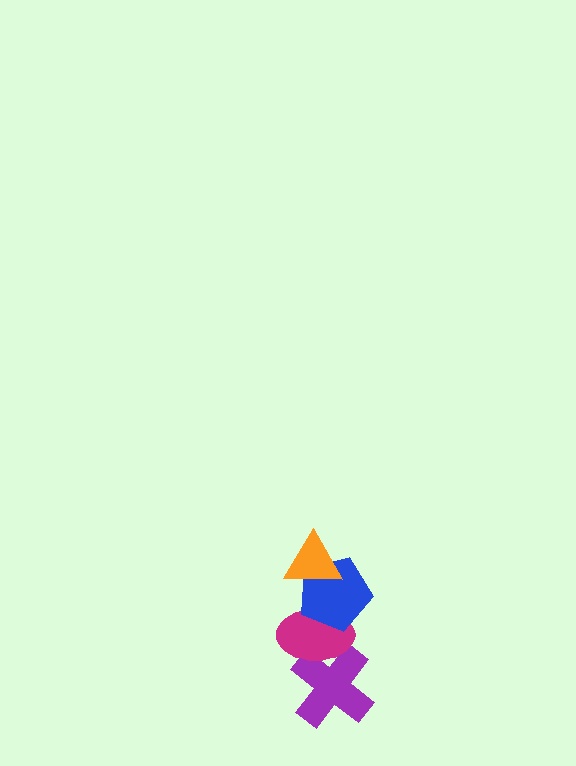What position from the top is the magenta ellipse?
The magenta ellipse is 3rd from the top.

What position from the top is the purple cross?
The purple cross is 4th from the top.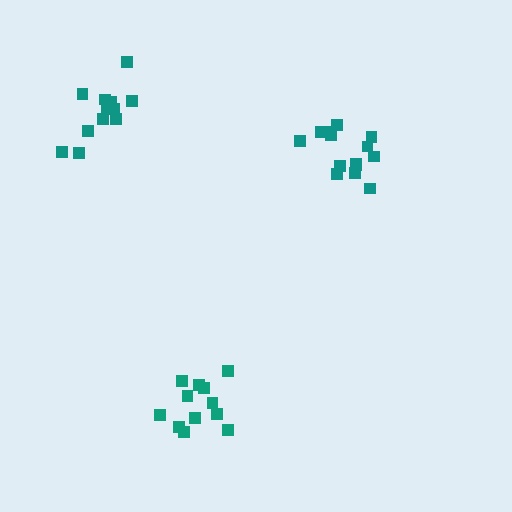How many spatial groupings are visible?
There are 3 spatial groupings.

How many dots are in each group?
Group 1: 12 dots, Group 2: 14 dots, Group 3: 12 dots (38 total).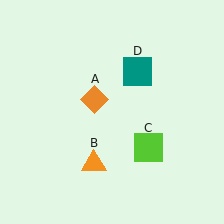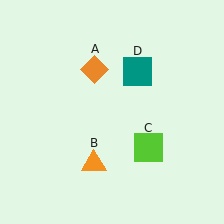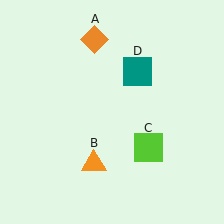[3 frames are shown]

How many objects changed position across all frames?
1 object changed position: orange diamond (object A).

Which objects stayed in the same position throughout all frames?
Orange triangle (object B) and lime square (object C) and teal square (object D) remained stationary.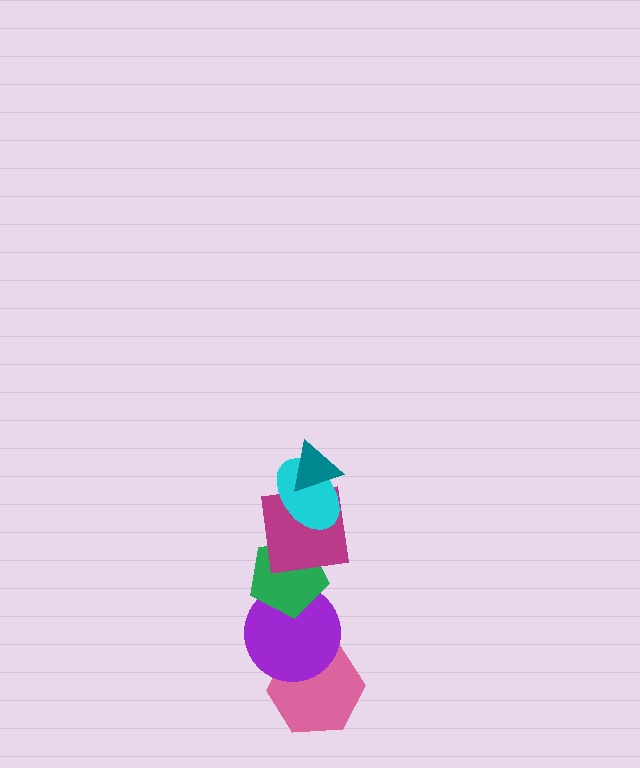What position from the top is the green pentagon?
The green pentagon is 4th from the top.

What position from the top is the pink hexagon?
The pink hexagon is 6th from the top.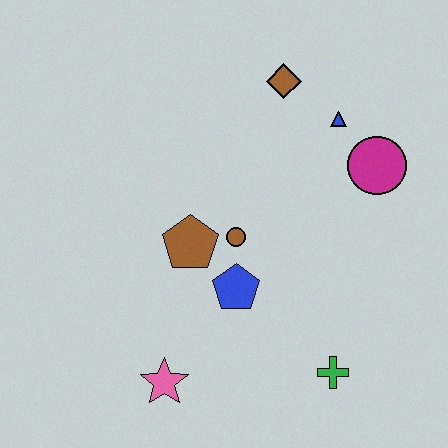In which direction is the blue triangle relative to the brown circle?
The blue triangle is above the brown circle.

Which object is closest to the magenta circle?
The blue triangle is closest to the magenta circle.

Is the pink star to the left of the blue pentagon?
Yes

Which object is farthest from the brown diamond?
The pink star is farthest from the brown diamond.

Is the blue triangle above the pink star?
Yes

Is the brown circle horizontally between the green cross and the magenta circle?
No